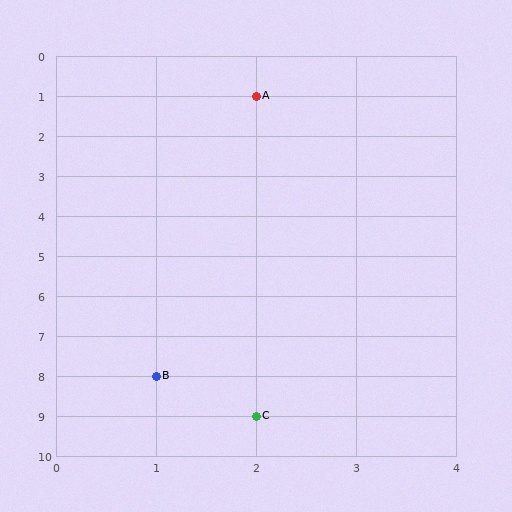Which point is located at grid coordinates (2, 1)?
Point A is at (2, 1).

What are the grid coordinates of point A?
Point A is at grid coordinates (2, 1).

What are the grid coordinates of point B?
Point B is at grid coordinates (1, 8).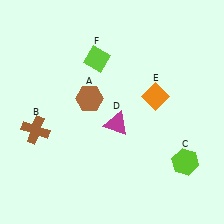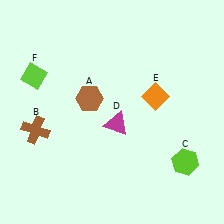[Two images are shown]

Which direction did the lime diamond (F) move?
The lime diamond (F) moved left.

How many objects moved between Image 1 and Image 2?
1 object moved between the two images.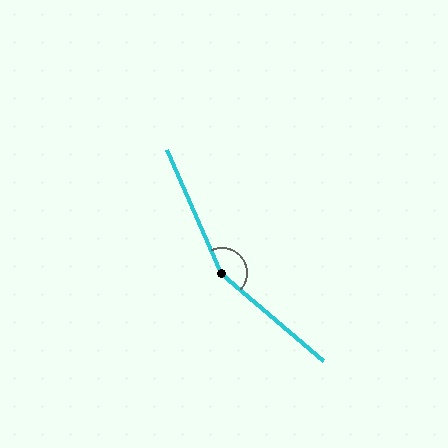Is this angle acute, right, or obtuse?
It is obtuse.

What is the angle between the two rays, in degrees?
Approximately 154 degrees.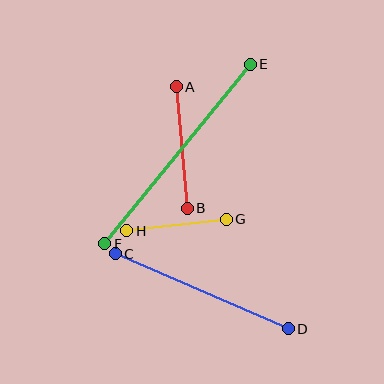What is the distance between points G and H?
The distance is approximately 100 pixels.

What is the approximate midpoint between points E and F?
The midpoint is at approximately (177, 154) pixels.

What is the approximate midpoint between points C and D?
The midpoint is at approximately (202, 291) pixels.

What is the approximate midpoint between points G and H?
The midpoint is at approximately (177, 225) pixels.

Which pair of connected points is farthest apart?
Points E and F are farthest apart.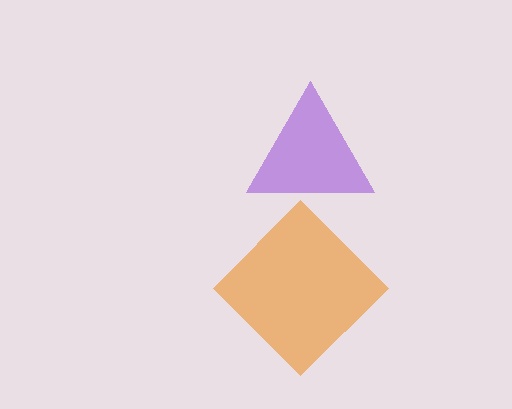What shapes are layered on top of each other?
The layered shapes are: a purple triangle, an orange diamond.